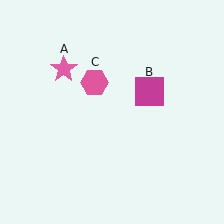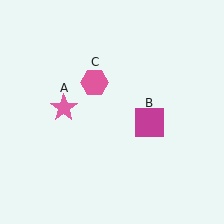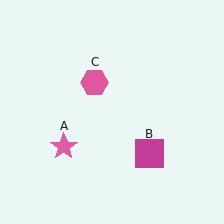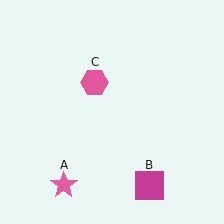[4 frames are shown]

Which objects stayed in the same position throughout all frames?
Pink hexagon (object C) remained stationary.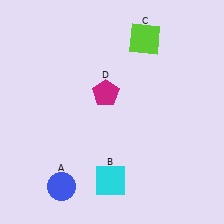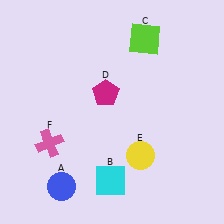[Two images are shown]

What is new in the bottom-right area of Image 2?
A yellow circle (E) was added in the bottom-right area of Image 2.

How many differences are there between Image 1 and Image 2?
There are 2 differences between the two images.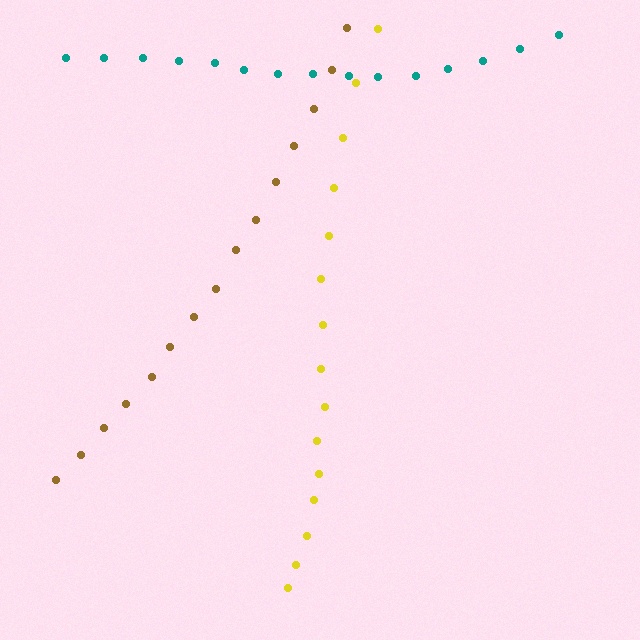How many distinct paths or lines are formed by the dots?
There are 3 distinct paths.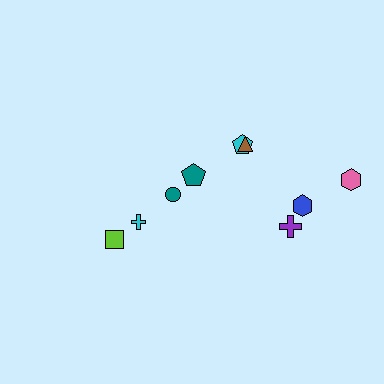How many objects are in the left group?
There are 3 objects.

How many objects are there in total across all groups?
There are 9 objects.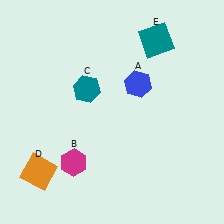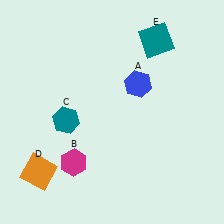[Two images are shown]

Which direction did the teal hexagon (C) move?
The teal hexagon (C) moved down.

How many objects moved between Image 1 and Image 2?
1 object moved between the two images.